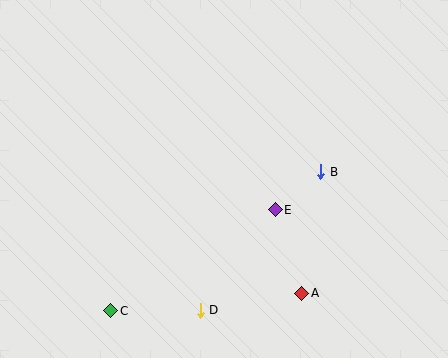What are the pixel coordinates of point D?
Point D is at (200, 310).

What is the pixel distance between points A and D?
The distance between A and D is 103 pixels.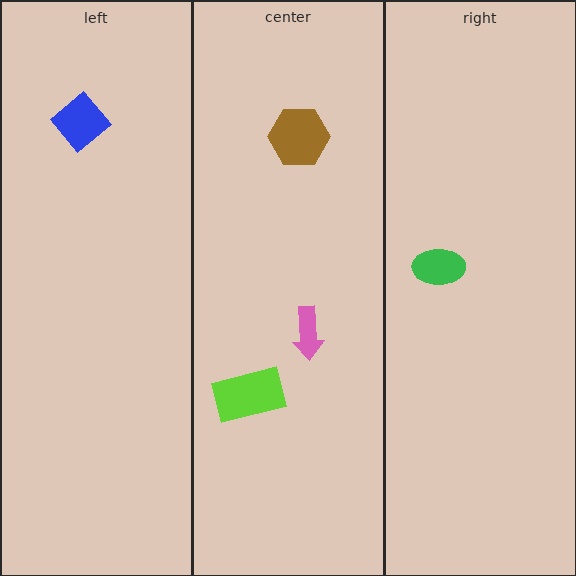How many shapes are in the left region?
1.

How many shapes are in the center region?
3.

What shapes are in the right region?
The green ellipse.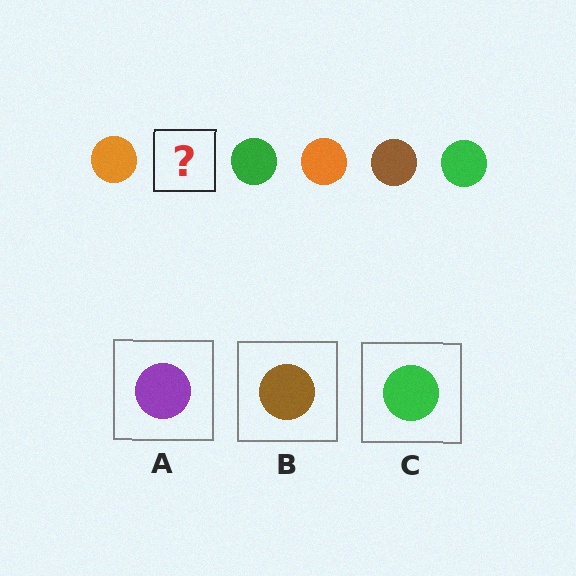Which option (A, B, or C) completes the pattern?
B.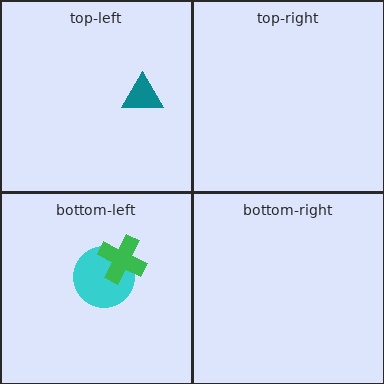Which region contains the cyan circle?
The bottom-left region.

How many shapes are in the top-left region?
1.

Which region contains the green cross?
The bottom-left region.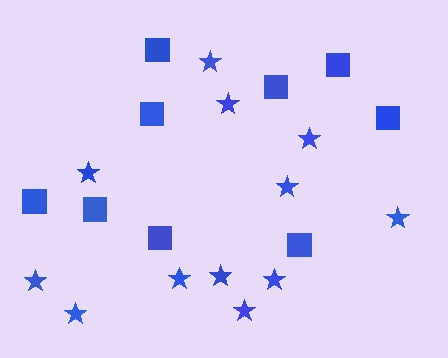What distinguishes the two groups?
There are 2 groups: one group of squares (9) and one group of stars (12).